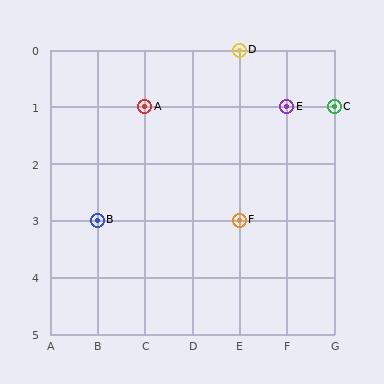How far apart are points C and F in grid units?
Points C and F are 2 columns and 2 rows apart (about 2.8 grid units diagonally).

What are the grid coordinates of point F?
Point F is at grid coordinates (E, 3).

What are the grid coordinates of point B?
Point B is at grid coordinates (B, 3).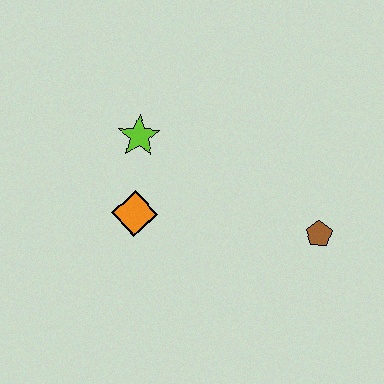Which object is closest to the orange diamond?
The lime star is closest to the orange diamond.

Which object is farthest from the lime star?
The brown pentagon is farthest from the lime star.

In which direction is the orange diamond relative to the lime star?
The orange diamond is below the lime star.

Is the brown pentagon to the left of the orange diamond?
No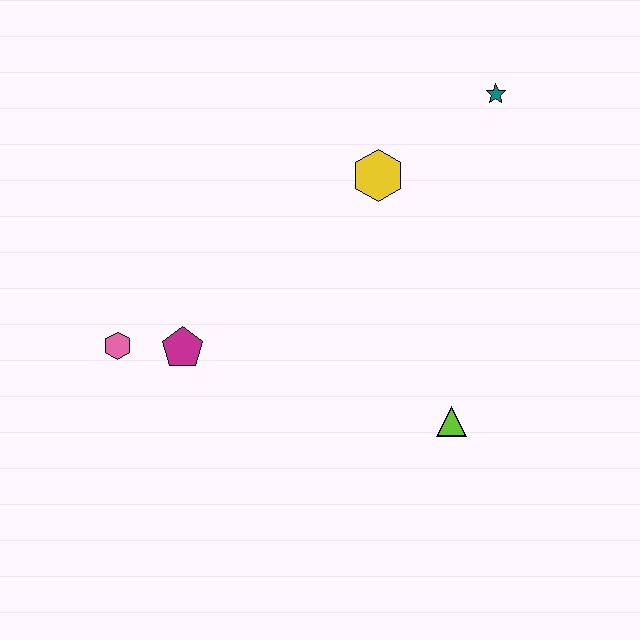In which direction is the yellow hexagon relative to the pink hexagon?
The yellow hexagon is to the right of the pink hexagon.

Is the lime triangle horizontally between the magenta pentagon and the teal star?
Yes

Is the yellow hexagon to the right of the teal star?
No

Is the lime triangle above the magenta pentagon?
No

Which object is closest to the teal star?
The yellow hexagon is closest to the teal star.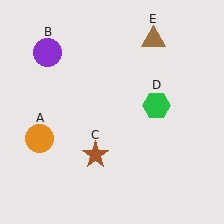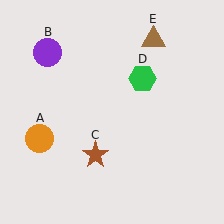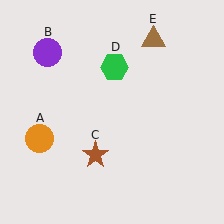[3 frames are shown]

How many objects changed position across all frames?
1 object changed position: green hexagon (object D).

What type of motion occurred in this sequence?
The green hexagon (object D) rotated counterclockwise around the center of the scene.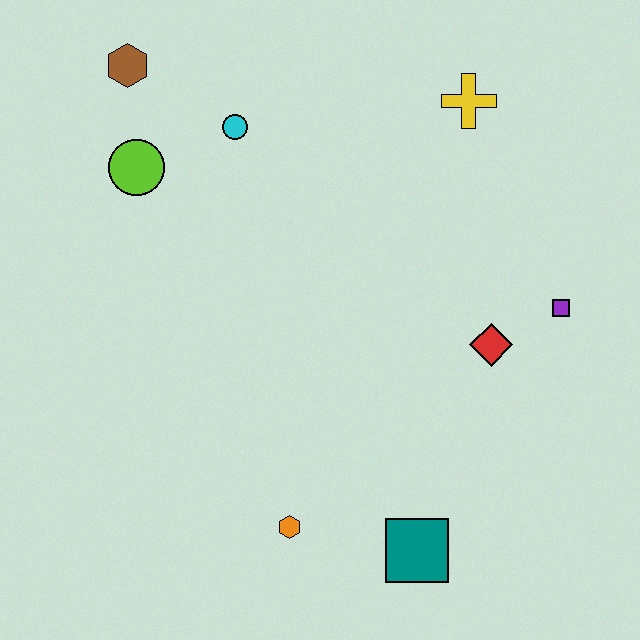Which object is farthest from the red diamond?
The brown hexagon is farthest from the red diamond.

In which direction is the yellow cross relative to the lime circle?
The yellow cross is to the right of the lime circle.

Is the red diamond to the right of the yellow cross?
Yes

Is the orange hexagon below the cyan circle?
Yes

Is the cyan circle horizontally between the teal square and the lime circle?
Yes